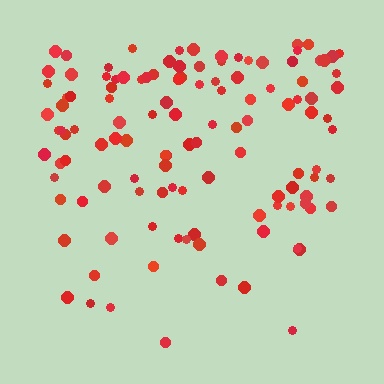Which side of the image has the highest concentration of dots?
The top.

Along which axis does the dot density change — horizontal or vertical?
Vertical.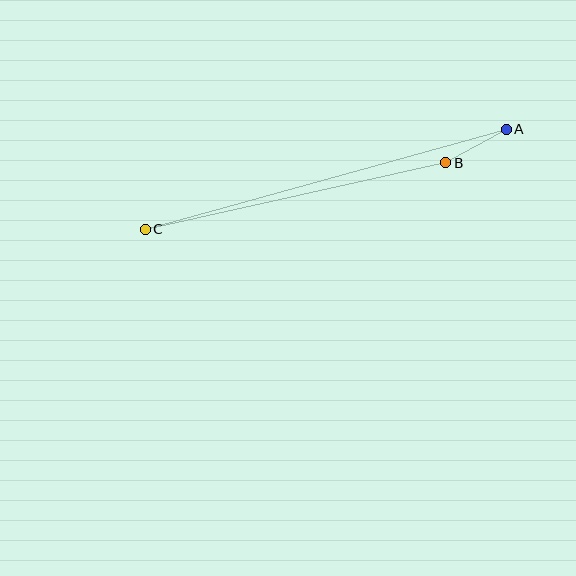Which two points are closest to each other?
Points A and B are closest to each other.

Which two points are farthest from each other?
Points A and C are farthest from each other.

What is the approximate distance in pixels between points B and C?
The distance between B and C is approximately 308 pixels.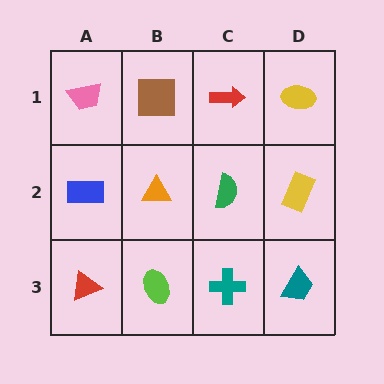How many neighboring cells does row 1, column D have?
2.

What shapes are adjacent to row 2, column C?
A red arrow (row 1, column C), a teal cross (row 3, column C), an orange triangle (row 2, column B), a yellow rectangle (row 2, column D).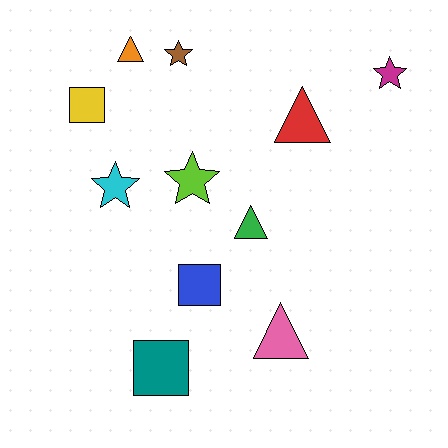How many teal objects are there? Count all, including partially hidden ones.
There is 1 teal object.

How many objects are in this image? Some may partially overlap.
There are 11 objects.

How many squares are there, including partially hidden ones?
There are 3 squares.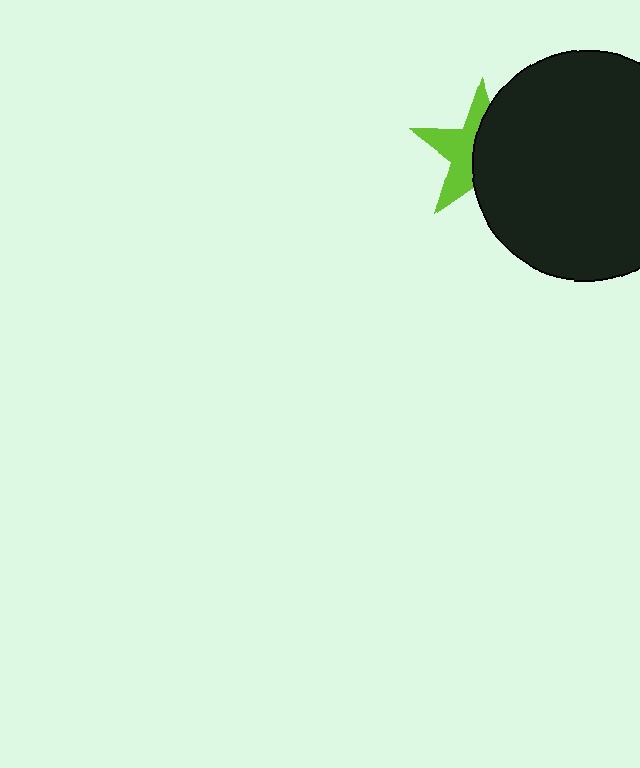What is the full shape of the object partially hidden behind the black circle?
The partially hidden object is a lime star.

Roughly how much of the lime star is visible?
About half of it is visible (roughly 47%).